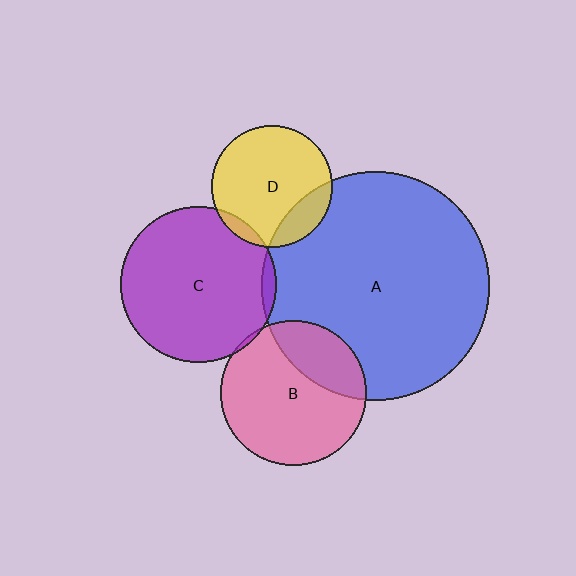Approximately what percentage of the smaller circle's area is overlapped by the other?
Approximately 5%.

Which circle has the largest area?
Circle A (blue).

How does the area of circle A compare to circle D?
Approximately 3.6 times.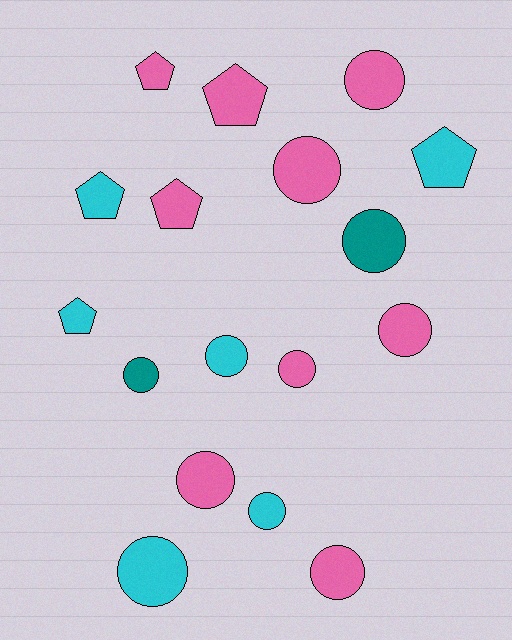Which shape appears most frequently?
Circle, with 11 objects.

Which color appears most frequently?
Pink, with 9 objects.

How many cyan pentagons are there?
There are 3 cyan pentagons.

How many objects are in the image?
There are 17 objects.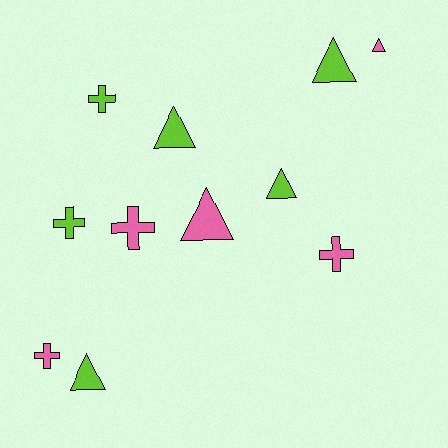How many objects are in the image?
There are 11 objects.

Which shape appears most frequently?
Triangle, with 6 objects.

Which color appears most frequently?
Lime, with 6 objects.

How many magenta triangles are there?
There are no magenta triangles.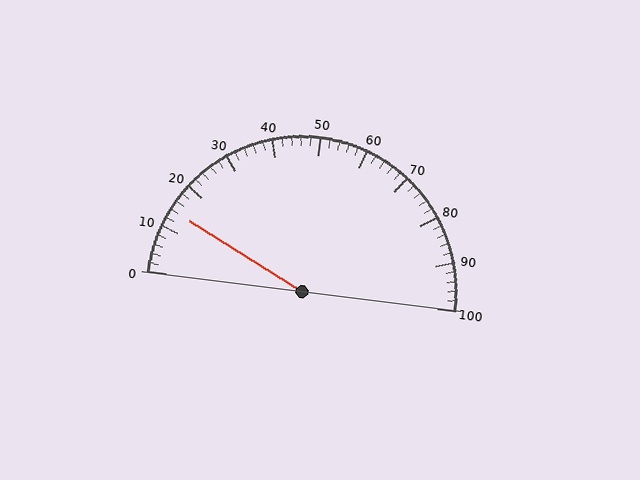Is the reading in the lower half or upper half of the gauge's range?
The reading is in the lower half of the range (0 to 100).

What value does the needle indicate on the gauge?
The needle indicates approximately 14.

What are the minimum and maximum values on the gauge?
The gauge ranges from 0 to 100.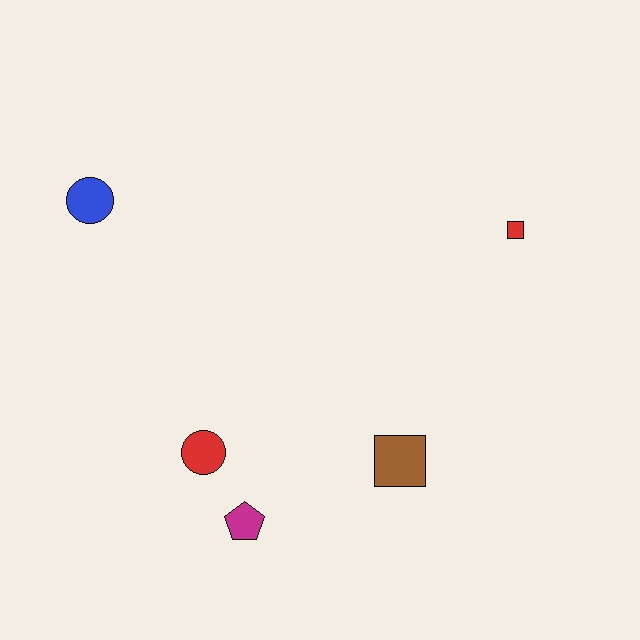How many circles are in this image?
There are 2 circles.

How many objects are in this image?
There are 5 objects.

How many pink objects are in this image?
There are no pink objects.